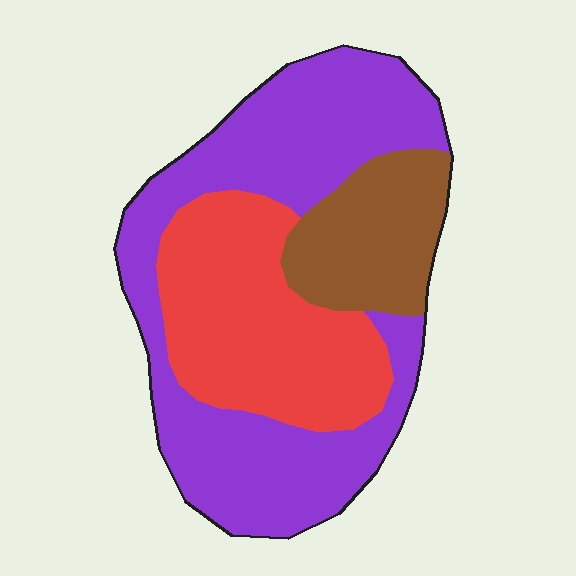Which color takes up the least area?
Brown, at roughly 15%.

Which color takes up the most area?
Purple, at roughly 50%.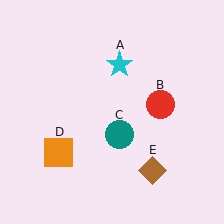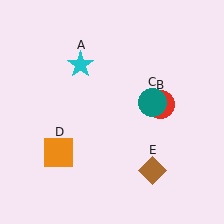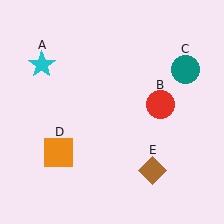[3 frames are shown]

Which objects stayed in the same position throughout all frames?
Red circle (object B) and orange square (object D) and brown diamond (object E) remained stationary.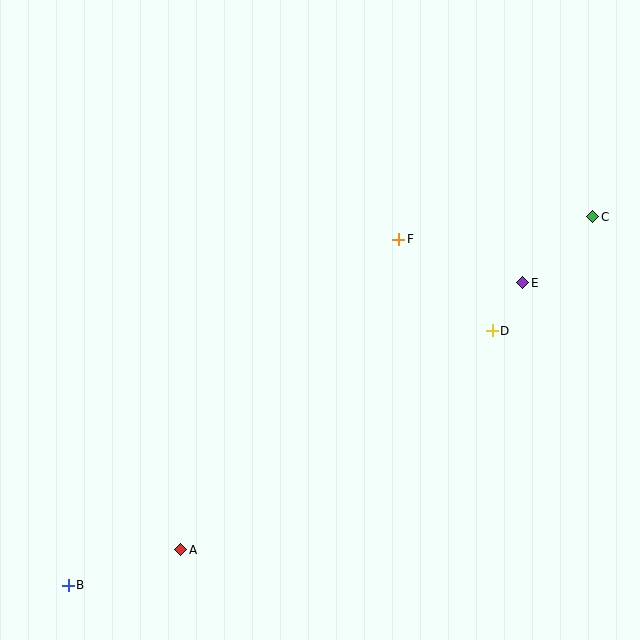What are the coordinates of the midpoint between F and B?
The midpoint between F and B is at (233, 412).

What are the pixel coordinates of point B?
Point B is at (68, 585).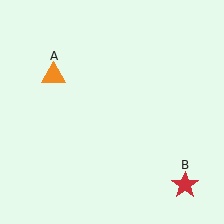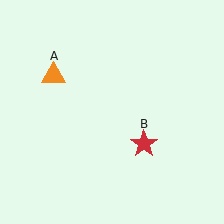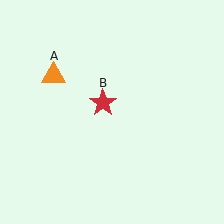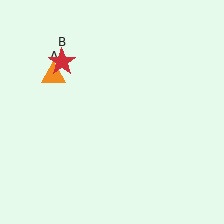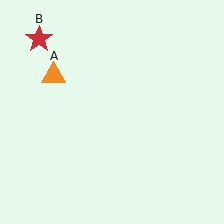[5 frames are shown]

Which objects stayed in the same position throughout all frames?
Orange triangle (object A) remained stationary.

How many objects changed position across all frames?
1 object changed position: red star (object B).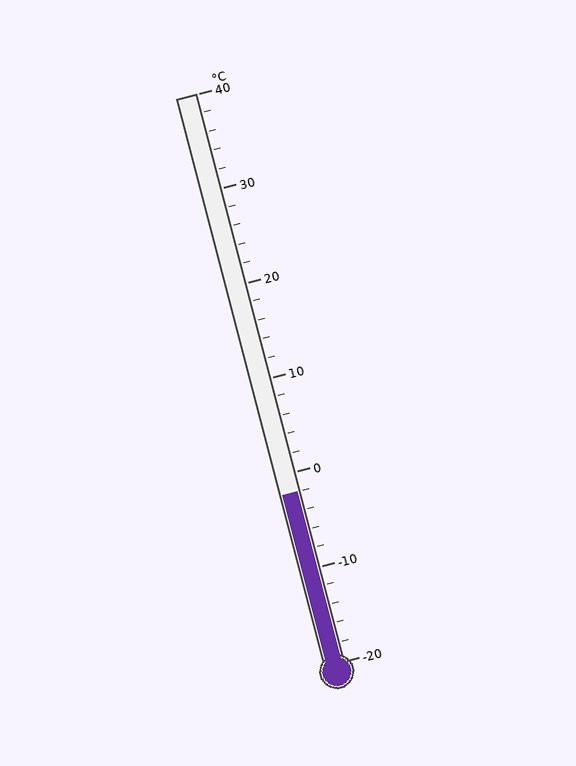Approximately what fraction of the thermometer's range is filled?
The thermometer is filled to approximately 30% of its range.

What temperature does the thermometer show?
The thermometer shows approximately -2°C.